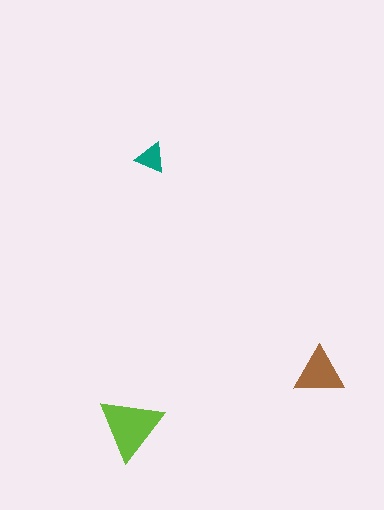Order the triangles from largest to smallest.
the lime one, the brown one, the teal one.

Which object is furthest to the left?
The lime triangle is leftmost.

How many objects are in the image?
There are 3 objects in the image.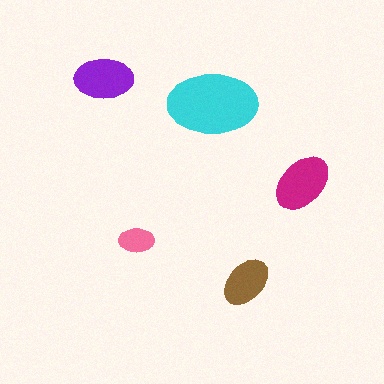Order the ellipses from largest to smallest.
the cyan one, the magenta one, the purple one, the brown one, the pink one.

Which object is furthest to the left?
The purple ellipse is leftmost.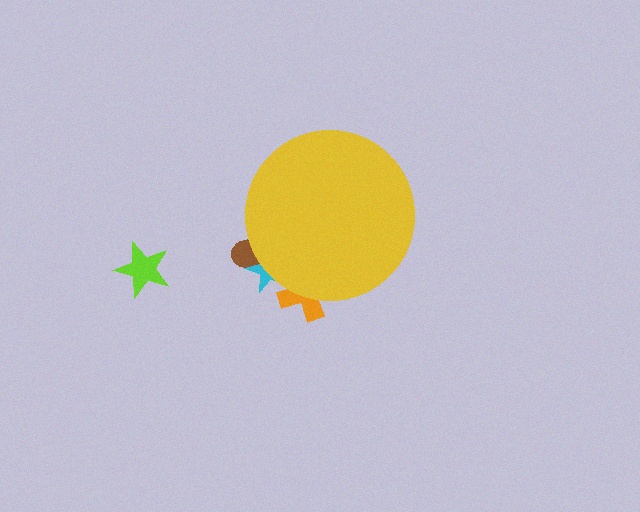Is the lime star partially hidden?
No, the lime star is fully visible.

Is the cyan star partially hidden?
Yes, the cyan star is partially hidden behind the yellow circle.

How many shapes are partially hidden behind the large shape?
3 shapes are partially hidden.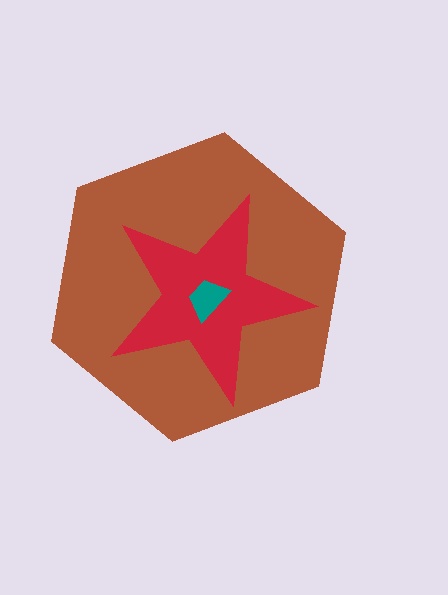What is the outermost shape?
The brown hexagon.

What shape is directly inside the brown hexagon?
The red star.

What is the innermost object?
The teal trapezoid.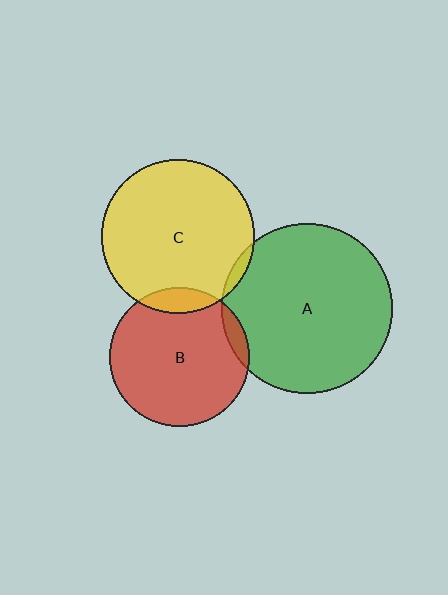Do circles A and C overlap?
Yes.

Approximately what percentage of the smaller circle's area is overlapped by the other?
Approximately 5%.